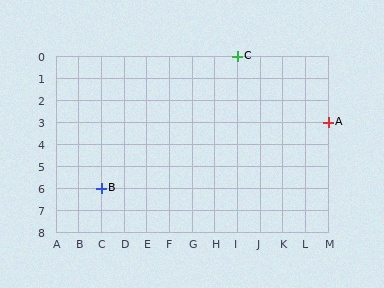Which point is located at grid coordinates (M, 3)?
Point A is at (M, 3).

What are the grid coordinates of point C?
Point C is at grid coordinates (I, 0).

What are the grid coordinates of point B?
Point B is at grid coordinates (C, 6).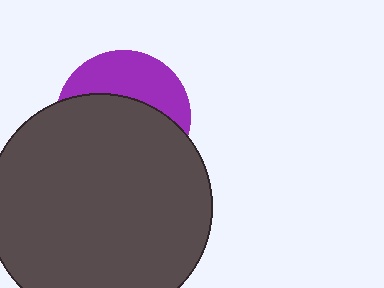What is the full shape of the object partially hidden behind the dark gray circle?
The partially hidden object is a purple circle.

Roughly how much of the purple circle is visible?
A small part of it is visible (roughly 37%).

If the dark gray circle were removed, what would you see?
You would see the complete purple circle.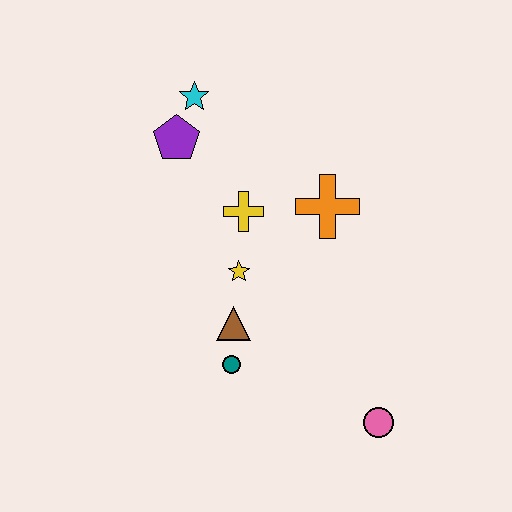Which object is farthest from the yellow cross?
The pink circle is farthest from the yellow cross.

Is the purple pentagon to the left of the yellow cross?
Yes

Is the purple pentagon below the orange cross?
No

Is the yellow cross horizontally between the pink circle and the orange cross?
No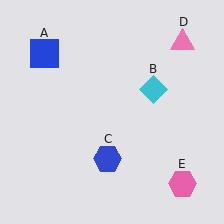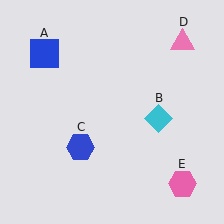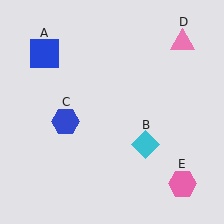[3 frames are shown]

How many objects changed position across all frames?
2 objects changed position: cyan diamond (object B), blue hexagon (object C).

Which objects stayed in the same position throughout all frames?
Blue square (object A) and pink triangle (object D) and pink hexagon (object E) remained stationary.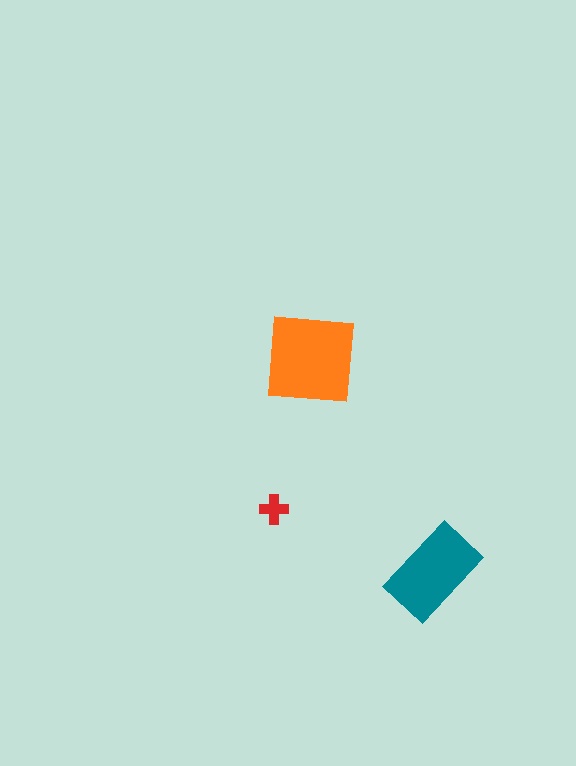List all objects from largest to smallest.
The orange square, the teal rectangle, the red cross.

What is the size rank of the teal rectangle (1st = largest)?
2nd.